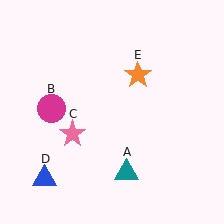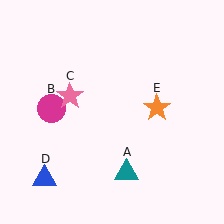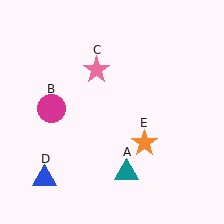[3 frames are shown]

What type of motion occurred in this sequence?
The pink star (object C), orange star (object E) rotated clockwise around the center of the scene.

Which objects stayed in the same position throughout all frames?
Teal triangle (object A) and magenta circle (object B) and blue triangle (object D) remained stationary.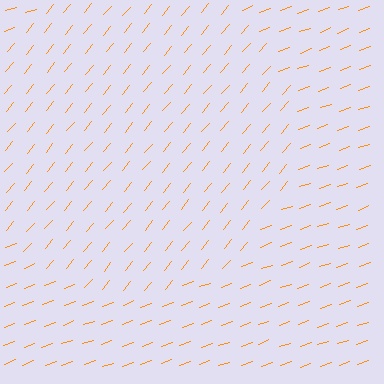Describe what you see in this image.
The image is filled with small orange line segments. A circle region in the image has lines oriented differently from the surrounding lines, creating a visible texture boundary.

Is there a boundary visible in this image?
Yes, there is a texture boundary formed by a change in line orientation.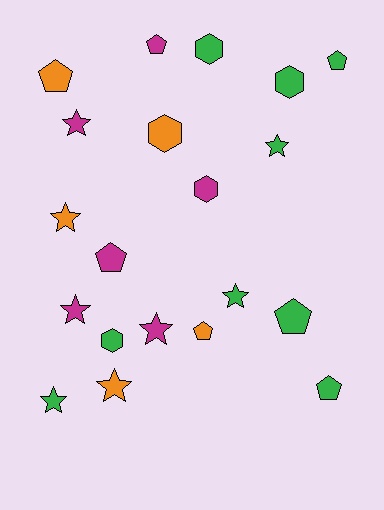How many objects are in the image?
There are 20 objects.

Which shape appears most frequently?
Star, with 8 objects.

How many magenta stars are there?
There are 3 magenta stars.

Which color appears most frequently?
Green, with 9 objects.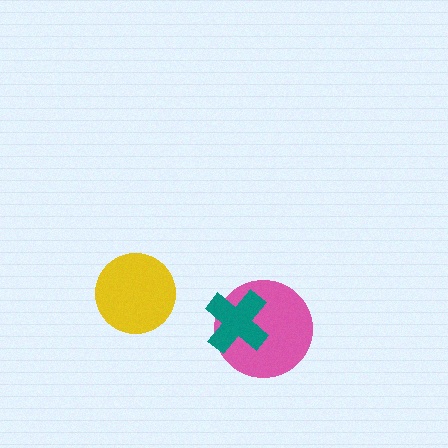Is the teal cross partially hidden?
No, no other shape covers it.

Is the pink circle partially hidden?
Yes, it is partially covered by another shape.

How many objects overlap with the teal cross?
1 object overlaps with the teal cross.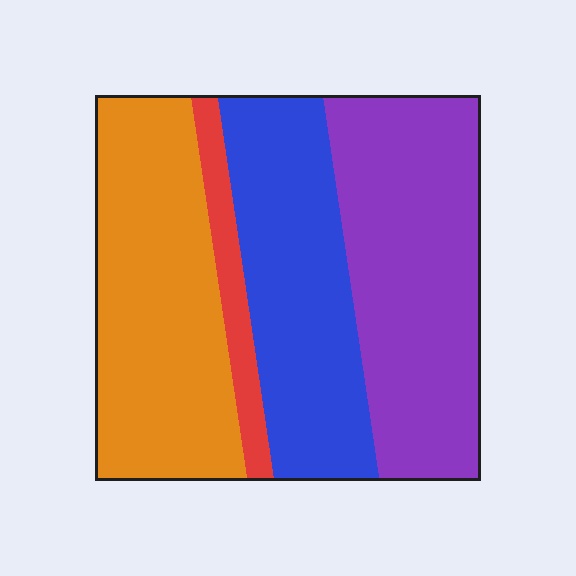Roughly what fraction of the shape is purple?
Purple takes up about one third (1/3) of the shape.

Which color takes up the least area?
Red, at roughly 5%.